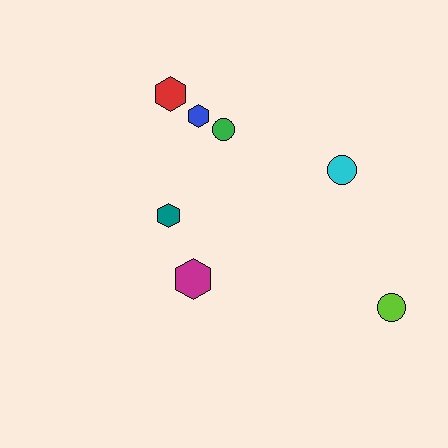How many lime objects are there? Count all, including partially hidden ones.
There is 1 lime object.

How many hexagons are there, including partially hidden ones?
There are 4 hexagons.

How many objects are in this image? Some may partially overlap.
There are 7 objects.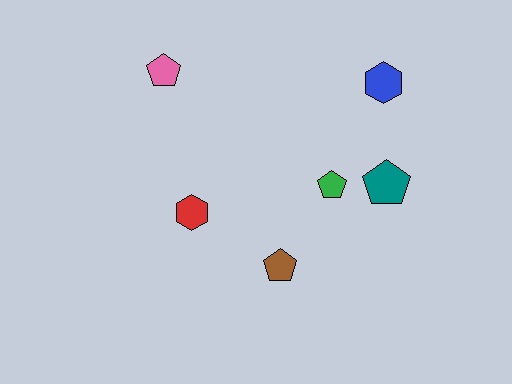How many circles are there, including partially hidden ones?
There are no circles.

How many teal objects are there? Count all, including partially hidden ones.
There is 1 teal object.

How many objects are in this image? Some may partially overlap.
There are 6 objects.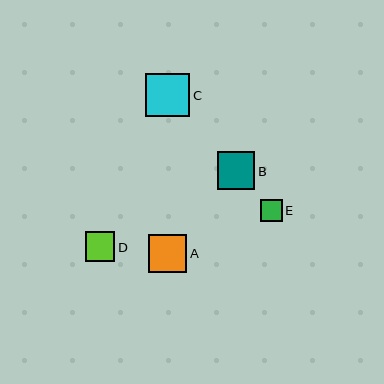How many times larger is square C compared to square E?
Square C is approximately 2.0 times the size of square E.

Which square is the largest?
Square C is the largest with a size of approximately 44 pixels.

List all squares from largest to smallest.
From largest to smallest: C, A, B, D, E.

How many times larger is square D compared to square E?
Square D is approximately 1.3 times the size of square E.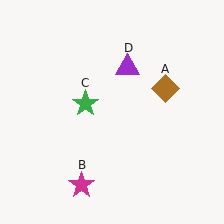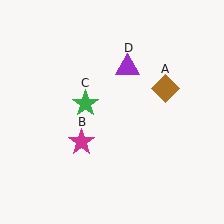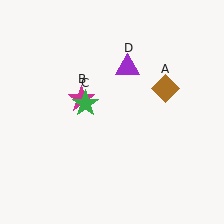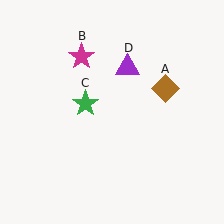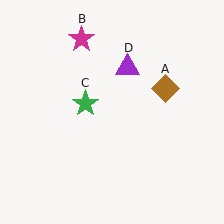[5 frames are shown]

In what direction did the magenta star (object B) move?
The magenta star (object B) moved up.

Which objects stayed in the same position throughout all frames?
Brown diamond (object A) and green star (object C) and purple triangle (object D) remained stationary.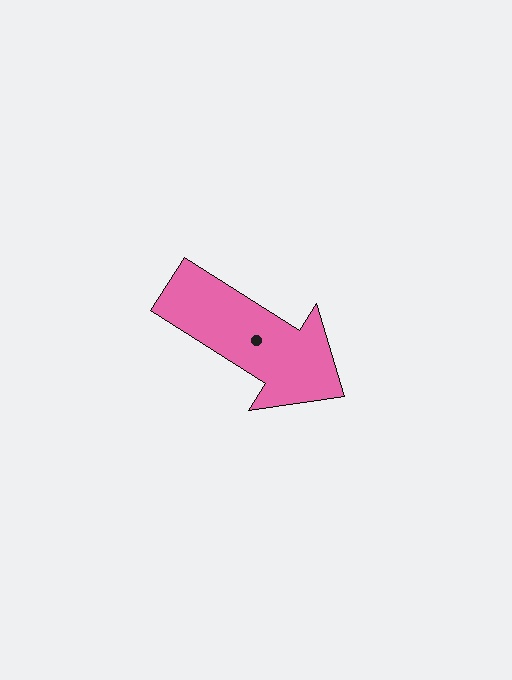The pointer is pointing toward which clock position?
Roughly 4 o'clock.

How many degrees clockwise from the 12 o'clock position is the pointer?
Approximately 122 degrees.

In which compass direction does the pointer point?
Southeast.